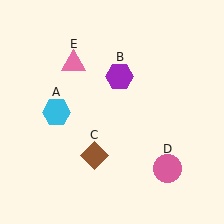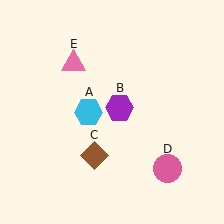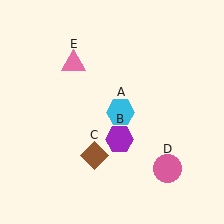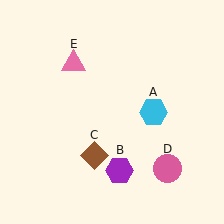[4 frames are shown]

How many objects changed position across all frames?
2 objects changed position: cyan hexagon (object A), purple hexagon (object B).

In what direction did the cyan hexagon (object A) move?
The cyan hexagon (object A) moved right.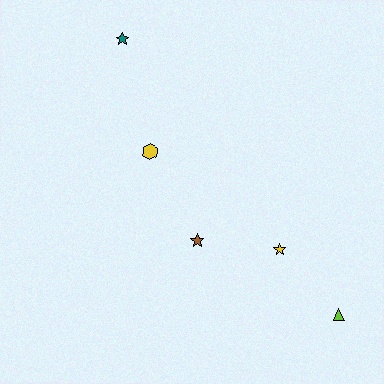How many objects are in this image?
There are 5 objects.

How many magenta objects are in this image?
There are no magenta objects.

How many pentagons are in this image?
There are no pentagons.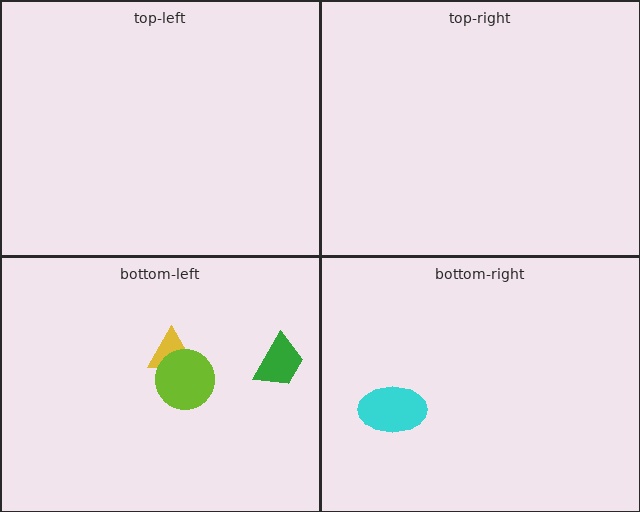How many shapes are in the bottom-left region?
3.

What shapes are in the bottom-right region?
The cyan ellipse.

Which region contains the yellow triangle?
The bottom-left region.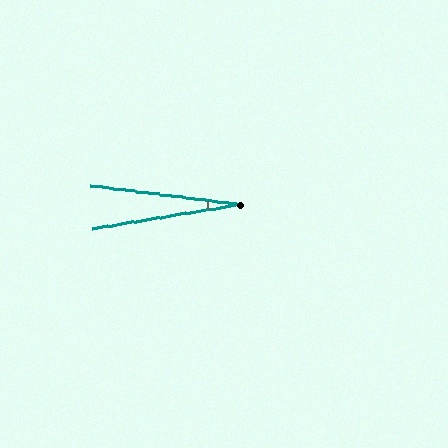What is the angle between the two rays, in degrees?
Approximately 16 degrees.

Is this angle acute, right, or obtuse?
It is acute.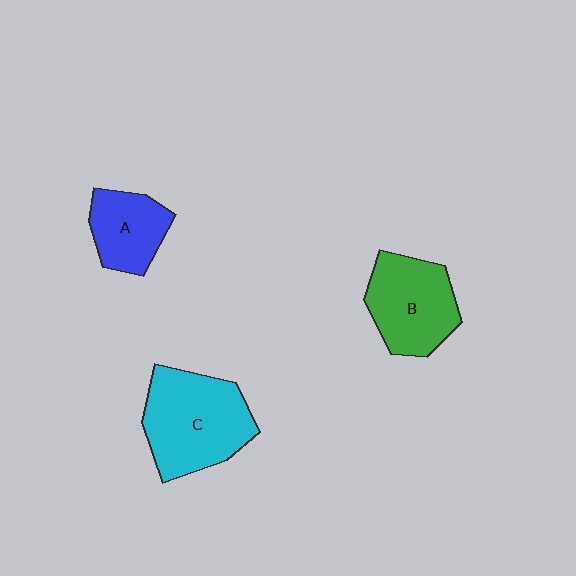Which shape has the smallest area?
Shape A (blue).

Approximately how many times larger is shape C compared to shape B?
Approximately 1.3 times.